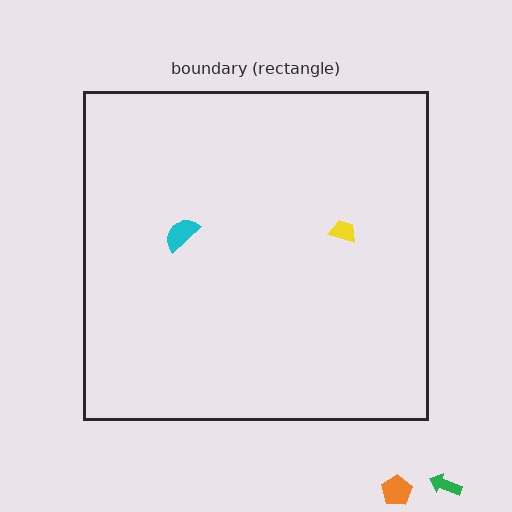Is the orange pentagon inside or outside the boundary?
Outside.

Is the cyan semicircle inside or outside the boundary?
Inside.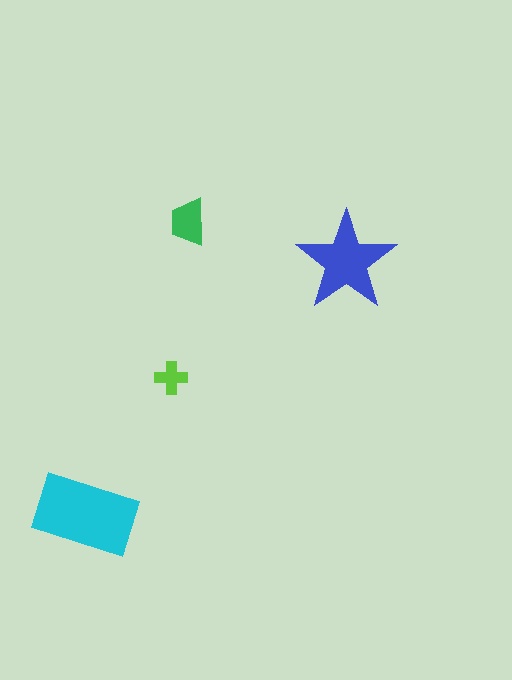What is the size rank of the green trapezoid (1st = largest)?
3rd.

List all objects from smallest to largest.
The lime cross, the green trapezoid, the blue star, the cyan rectangle.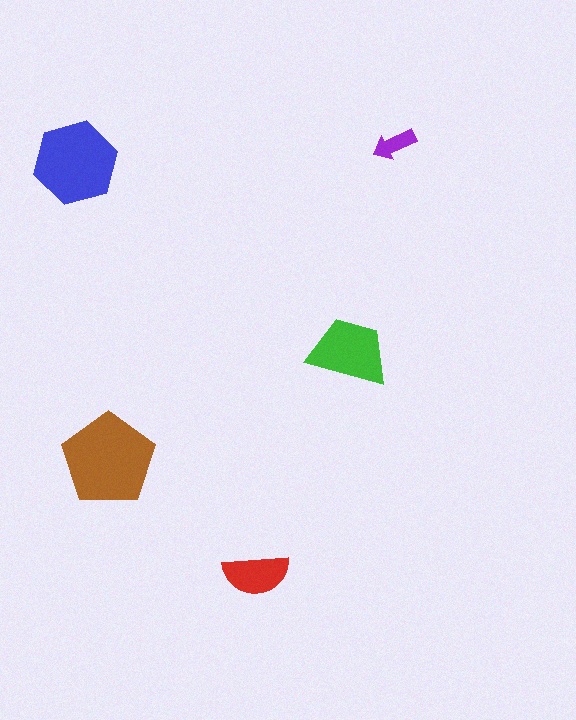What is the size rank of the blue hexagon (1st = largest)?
2nd.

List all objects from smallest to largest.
The purple arrow, the red semicircle, the green trapezoid, the blue hexagon, the brown pentagon.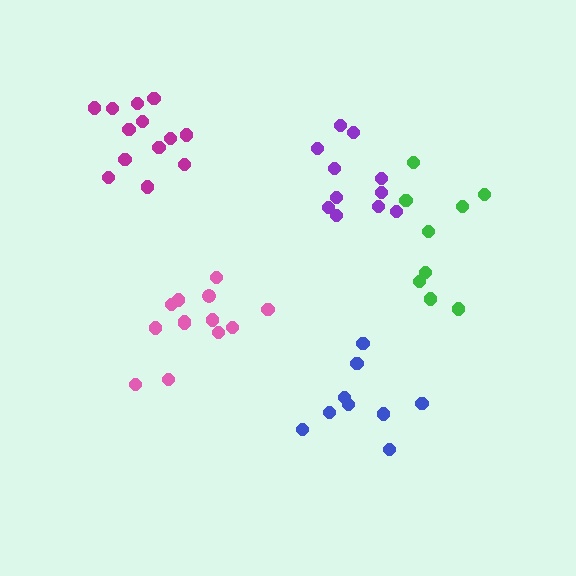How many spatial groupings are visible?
There are 5 spatial groupings.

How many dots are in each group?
Group 1: 11 dots, Group 2: 9 dots, Group 3: 13 dots, Group 4: 9 dots, Group 5: 13 dots (55 total).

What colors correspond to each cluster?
The clusters are colored: purple, blue, pink, green, magenta.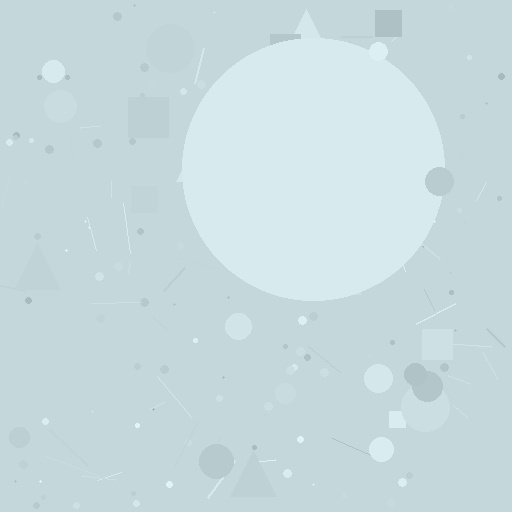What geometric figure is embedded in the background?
A circle is embedded in the background.